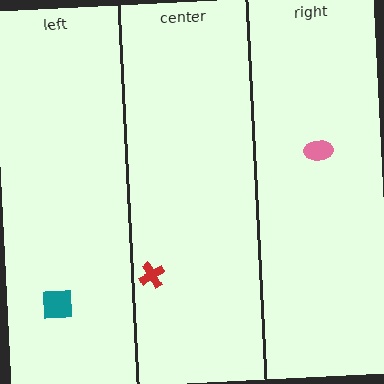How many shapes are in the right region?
1.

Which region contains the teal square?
The left region.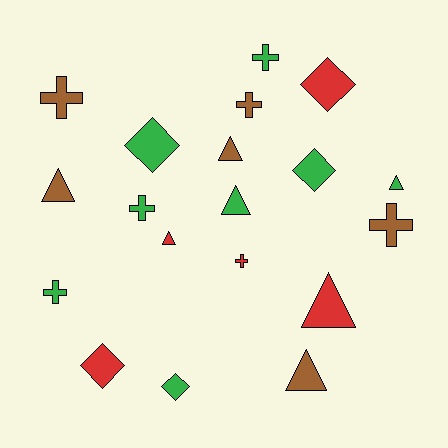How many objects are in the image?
There are 19 objects.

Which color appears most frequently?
Green, with 8 objects.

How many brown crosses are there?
There are 3 brown crosses.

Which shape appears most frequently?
Triangle, with 7 objects.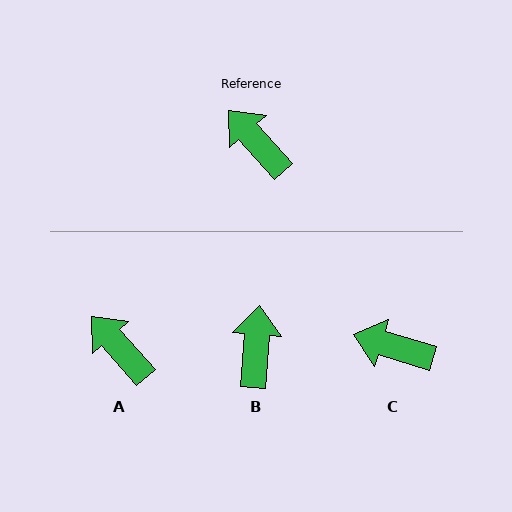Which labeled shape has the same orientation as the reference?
A.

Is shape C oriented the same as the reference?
No, it is off by about 32 degrees.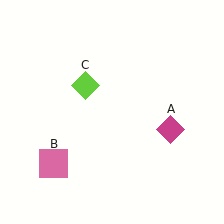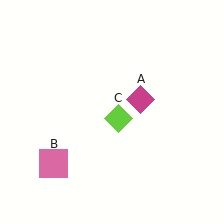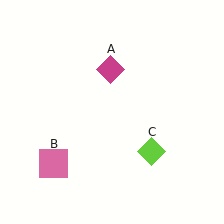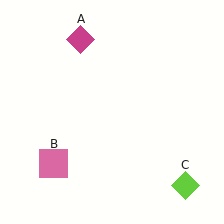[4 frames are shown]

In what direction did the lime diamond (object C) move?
The lime diamond (object C) moved down and to the right.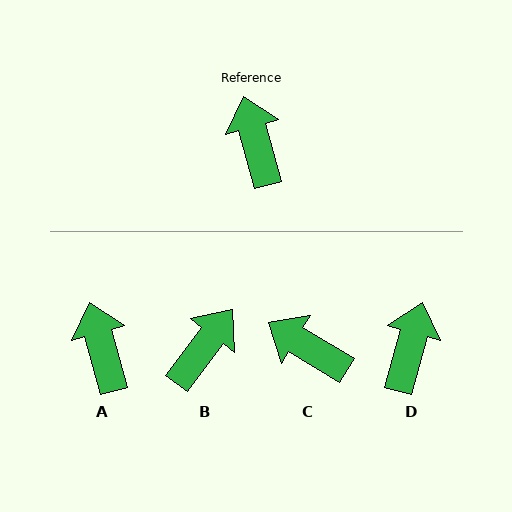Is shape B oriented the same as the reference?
No, it is off by about 52 degrees.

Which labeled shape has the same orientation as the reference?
A.